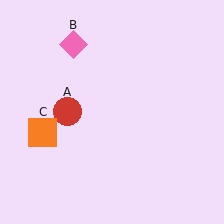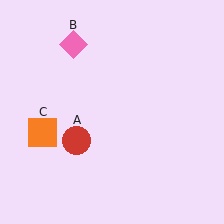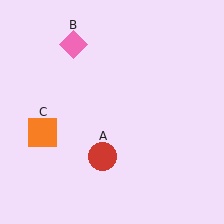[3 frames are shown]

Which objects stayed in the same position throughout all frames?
Pink diamond (object B) and orange square (object C) remained stationary.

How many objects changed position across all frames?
1 object changed position: red circle (object A).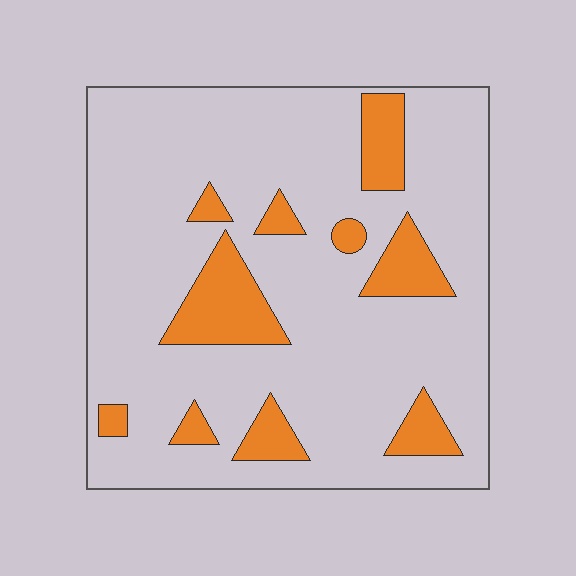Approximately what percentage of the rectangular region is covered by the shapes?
Approximately 15%.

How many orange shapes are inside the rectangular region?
10.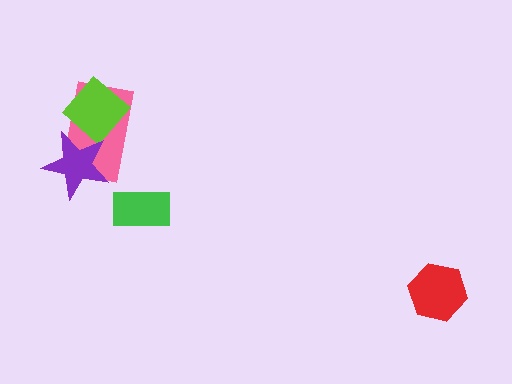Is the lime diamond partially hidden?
Yes, it is partially covered by another shape.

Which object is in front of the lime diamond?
The purple star is in front of the lime diamond.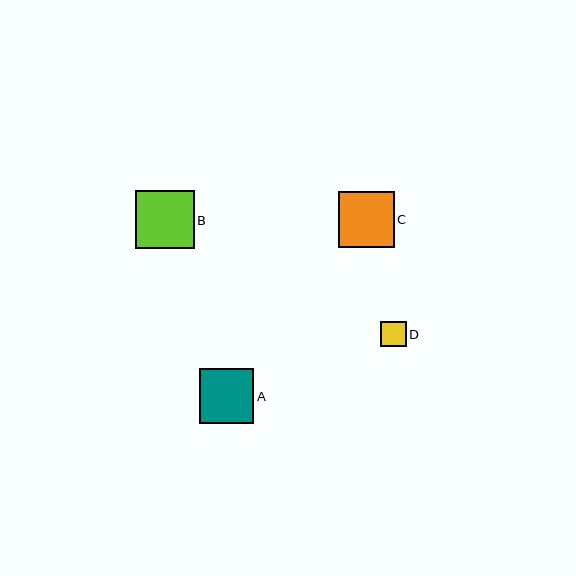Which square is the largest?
Square B is the largest with a size of approximately 58 pixels.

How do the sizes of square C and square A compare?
Square C and square A are approximately the same size.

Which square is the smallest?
Square D is the smallest with a size of approximately 25 pixels.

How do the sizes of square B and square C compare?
Square B and square C are approximately the same size.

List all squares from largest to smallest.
From largest to smallest: B, C, A, D.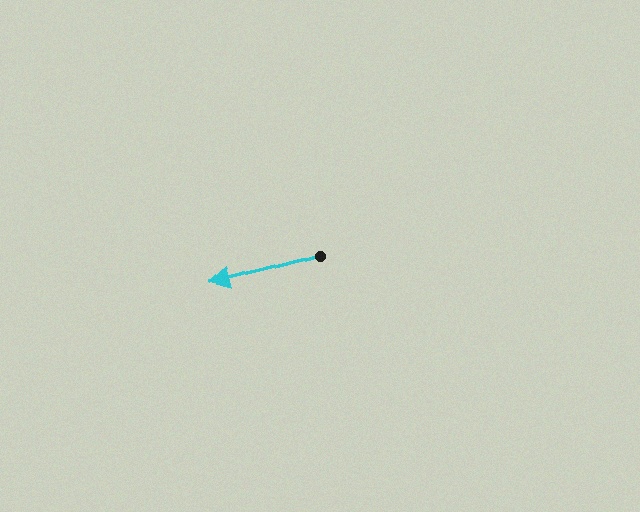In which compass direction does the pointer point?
West.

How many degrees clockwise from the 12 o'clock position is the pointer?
Approximately 255 degrees.